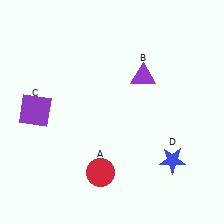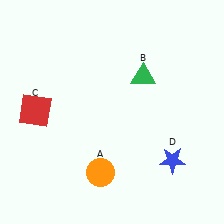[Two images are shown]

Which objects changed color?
A changed from red to orange. B changed from purple to green. C changed from purple to red.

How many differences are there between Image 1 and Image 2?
There are 3 differences between the two images.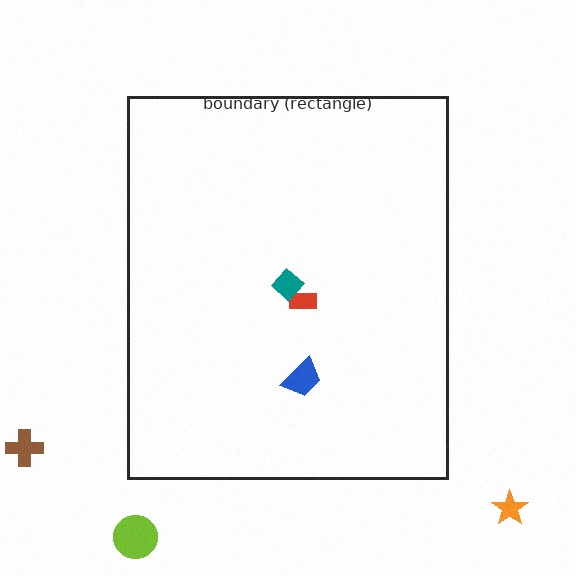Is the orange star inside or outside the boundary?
Outside.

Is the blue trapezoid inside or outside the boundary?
Inside.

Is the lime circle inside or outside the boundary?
Outside.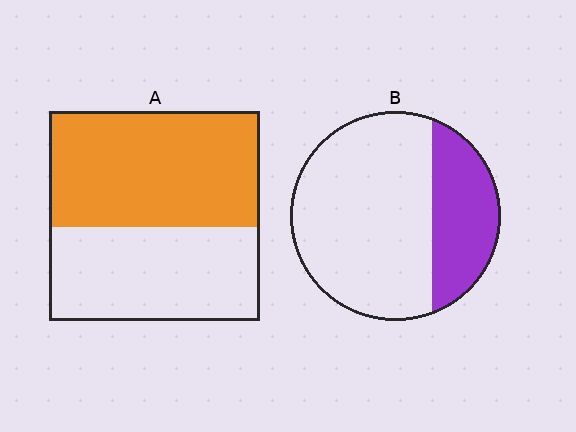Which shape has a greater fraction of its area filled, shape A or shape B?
Shape A.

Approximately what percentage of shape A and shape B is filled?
A is approximately 55% and B is approximately 30%.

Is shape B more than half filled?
No.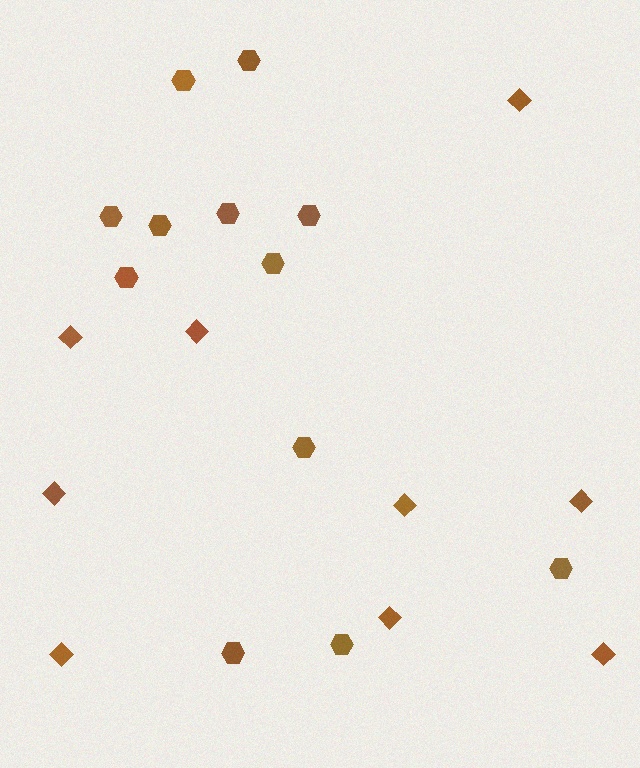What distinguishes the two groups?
There are 2 groups: one group of hexagons (12) and one group of diamonds (9).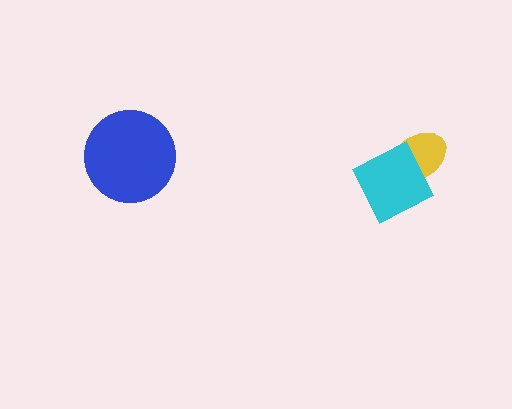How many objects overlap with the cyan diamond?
1 object overlaps with the cyan diamond.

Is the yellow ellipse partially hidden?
Yes, it is partially covered by another shape.